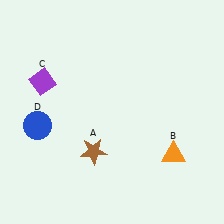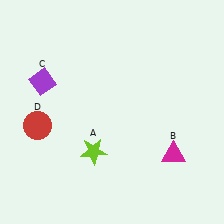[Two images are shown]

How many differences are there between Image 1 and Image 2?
There are 3 differences between the two images.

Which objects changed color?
A changed from brown to lime. B changed from orange to magenta. D changed from blue to red.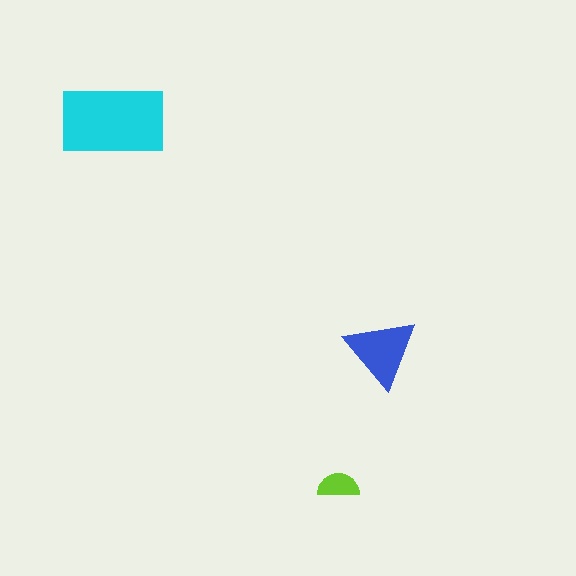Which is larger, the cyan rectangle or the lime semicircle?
The cyan rectangle.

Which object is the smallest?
The lime semicircle.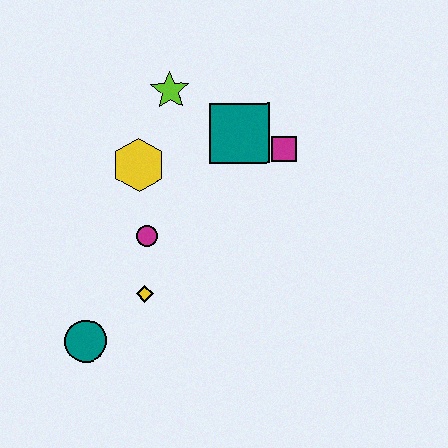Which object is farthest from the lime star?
The teal circle is farthest from the lime star.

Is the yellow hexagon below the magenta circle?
No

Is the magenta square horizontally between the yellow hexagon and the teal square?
No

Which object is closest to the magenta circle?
The yellow diamond is closest to the magenta circle.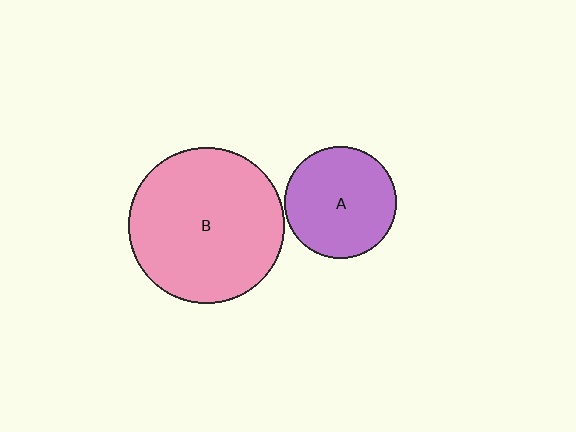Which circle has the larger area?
Circle B (pink).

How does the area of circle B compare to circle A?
Approximately 2.0 times.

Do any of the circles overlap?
No, none of the circles overlap.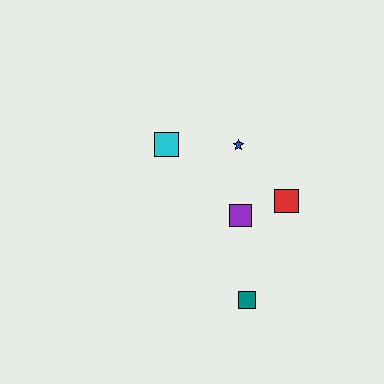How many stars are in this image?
There is 1 star.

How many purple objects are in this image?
There is 1 purple object.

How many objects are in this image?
There are 5 objects.